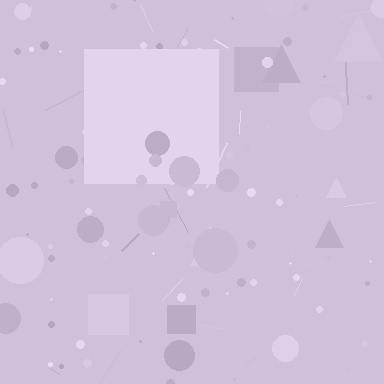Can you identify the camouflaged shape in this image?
The camouflaged shape is a square.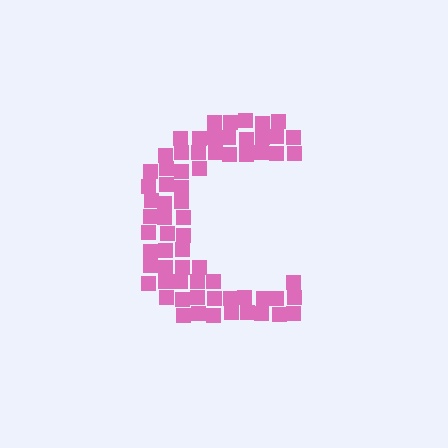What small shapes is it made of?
It is made of small squares.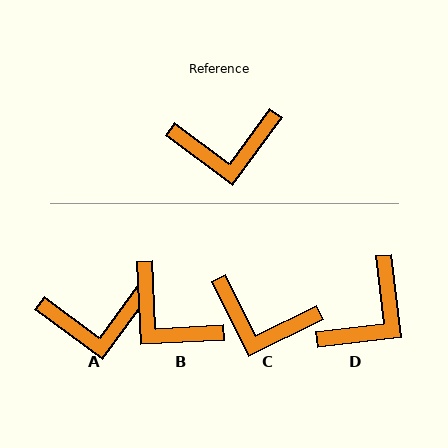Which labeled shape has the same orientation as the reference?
A.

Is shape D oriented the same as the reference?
No, it is off by about 43 degrees.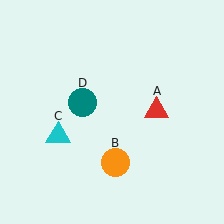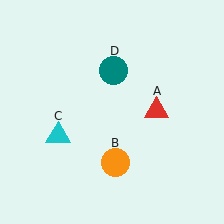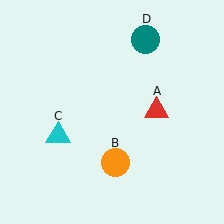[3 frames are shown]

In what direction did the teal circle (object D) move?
The teal circle (object D) moved up and to the right.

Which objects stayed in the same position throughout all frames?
Red triangle (object A) and orange circle (object B) and cyan triangle (object C) remained stationary.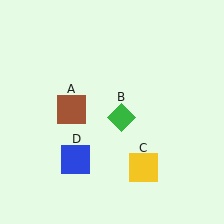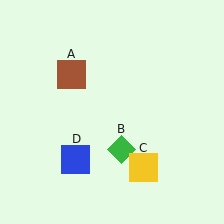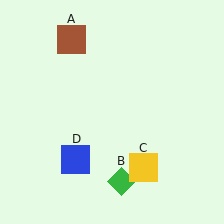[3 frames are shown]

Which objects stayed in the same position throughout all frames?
Yellow square (object C) and blue square (object D) remained stationary.